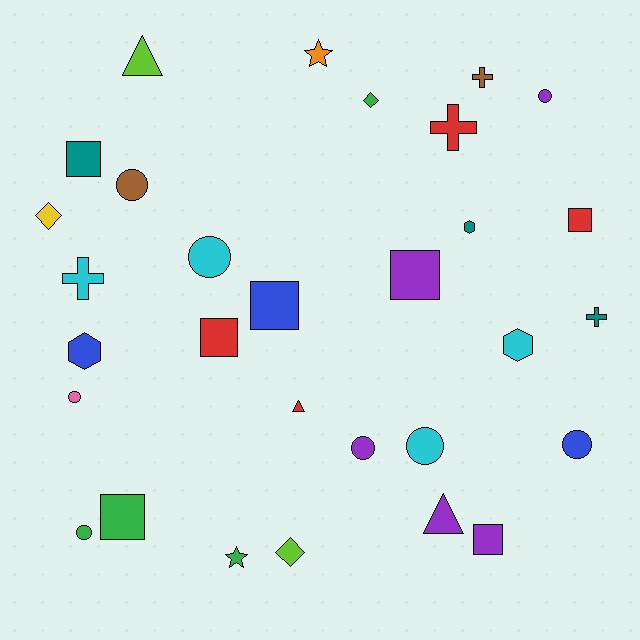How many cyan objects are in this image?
There are 4 cyan objects.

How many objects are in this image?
There are 30 objects.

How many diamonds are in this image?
There are 3 diamonds.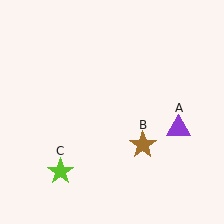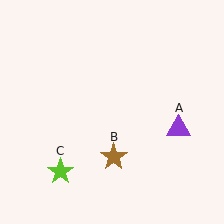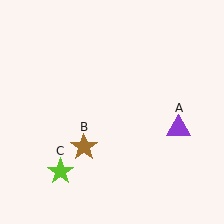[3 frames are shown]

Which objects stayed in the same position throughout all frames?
Purple triangle (object A) and lime star (object C) remained stationary.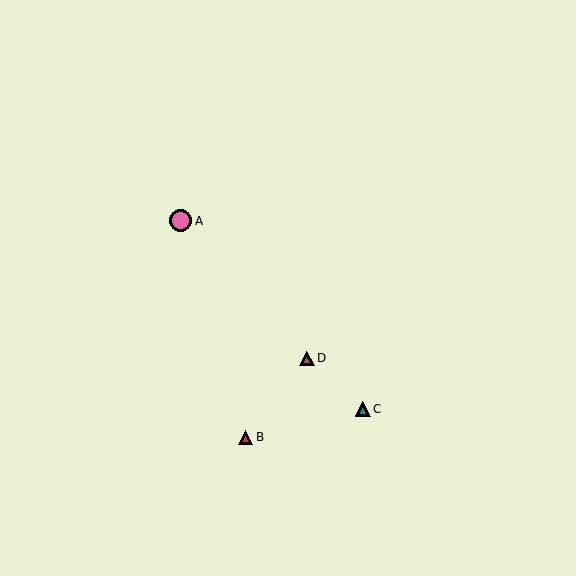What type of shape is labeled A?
Shape A is a pink circle.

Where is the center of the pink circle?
The center of the pink circle is at (181, 221).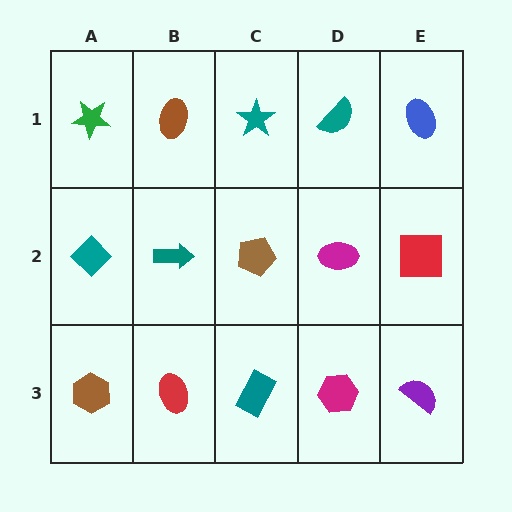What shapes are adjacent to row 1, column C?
A brown pentagon (row 2, column C), a brown ellipse (row 1, column B), a teal semicircle (row 1, column D).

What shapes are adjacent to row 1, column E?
A red square (row 2, column E), a teal semicircle (row 1, column D).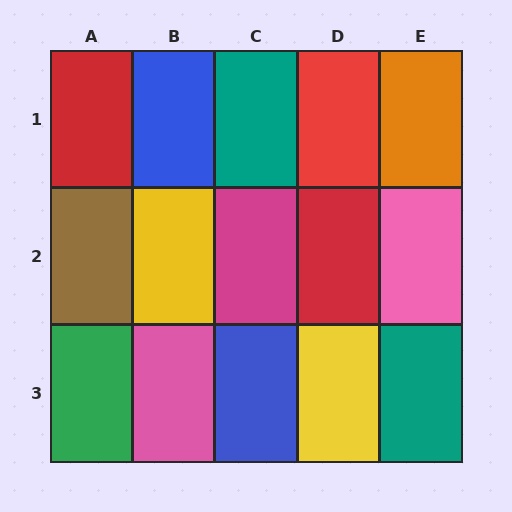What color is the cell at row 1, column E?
Orange.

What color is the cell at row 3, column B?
Pink.